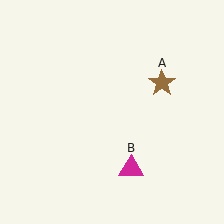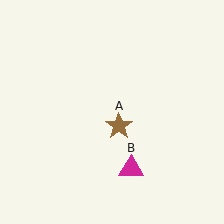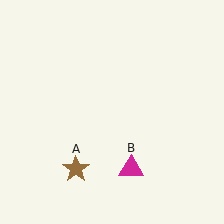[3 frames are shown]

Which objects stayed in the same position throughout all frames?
Magenta triangle (object B) remained stationary.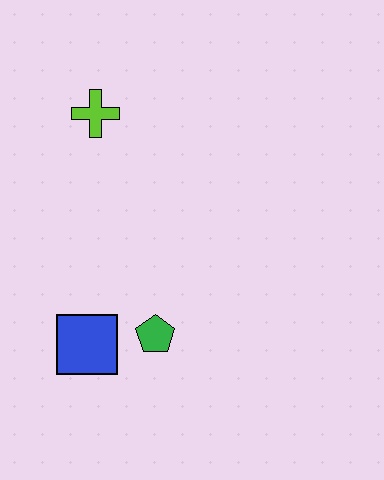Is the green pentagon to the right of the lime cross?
Yes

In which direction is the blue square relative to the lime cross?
The blue square is below the lime cross.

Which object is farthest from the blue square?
The lime cross is farthest from the blue square.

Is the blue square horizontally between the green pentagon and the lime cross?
No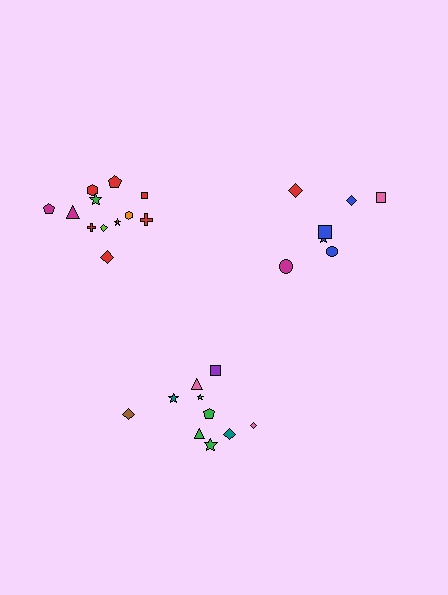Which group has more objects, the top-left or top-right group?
The top-left group.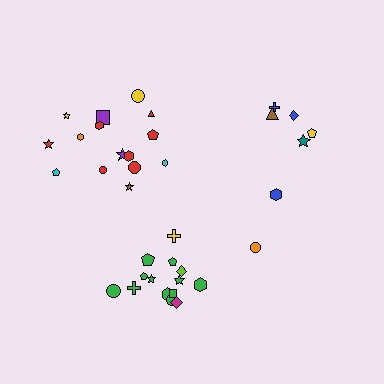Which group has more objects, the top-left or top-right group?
The top-left group.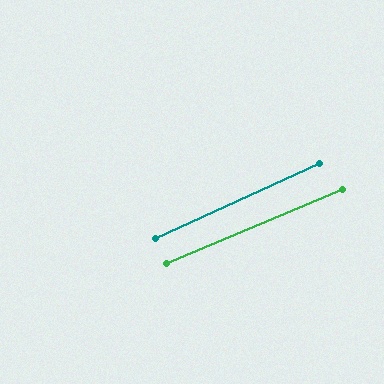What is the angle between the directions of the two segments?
Approximately 2 degrees.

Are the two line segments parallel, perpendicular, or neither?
Parallel — their directions differ by only 1.9°.